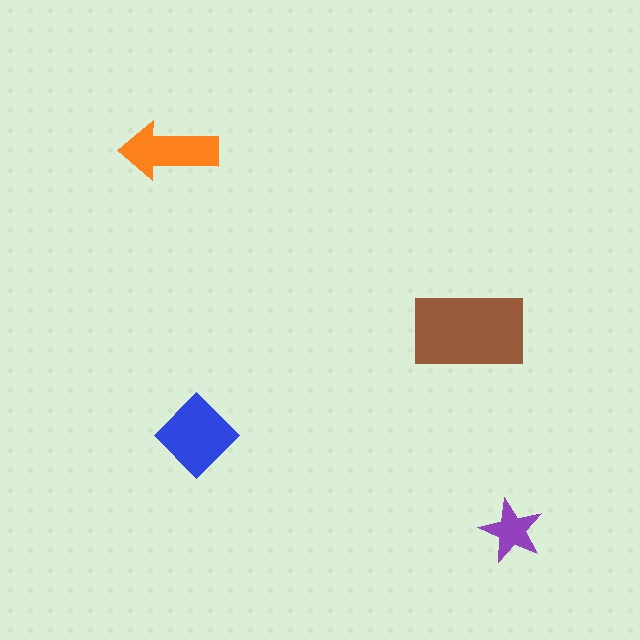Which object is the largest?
The brown rectangle.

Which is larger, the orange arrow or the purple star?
The orange arrow.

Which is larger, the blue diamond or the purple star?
The blue diamond.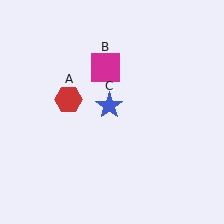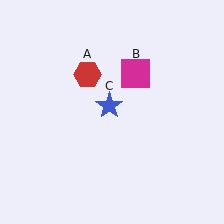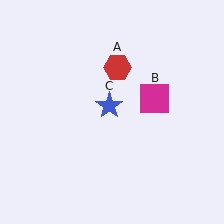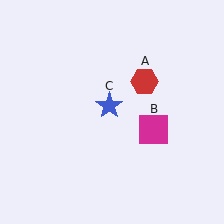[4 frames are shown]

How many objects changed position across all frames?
2 objects changed position: red hexagon (object A), magenta square (object B).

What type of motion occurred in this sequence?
The red hexagon (object A), magenta square (object B) rotated clockwise around the center of the scene.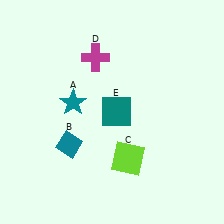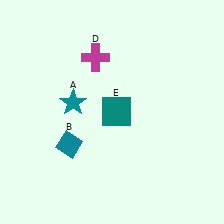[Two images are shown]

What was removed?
The lime square (C) was removed in Image 2.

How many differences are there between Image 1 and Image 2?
There is 1 difference between the two images.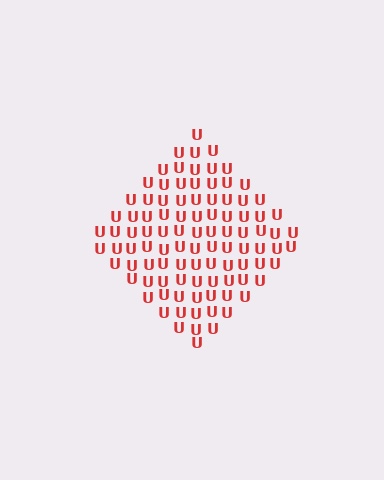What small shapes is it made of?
It is made of small letter U's.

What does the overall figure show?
The overall figure shows a diamond.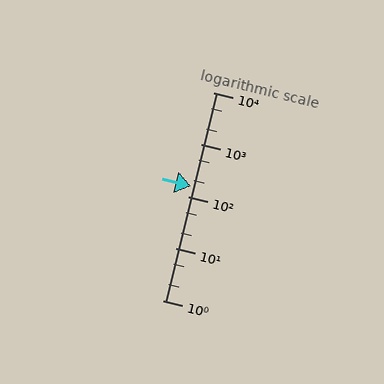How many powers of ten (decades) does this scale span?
The scale spans 4 decades, from 1 to 10000.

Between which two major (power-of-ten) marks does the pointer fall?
The pointer is between 100 and 1000.